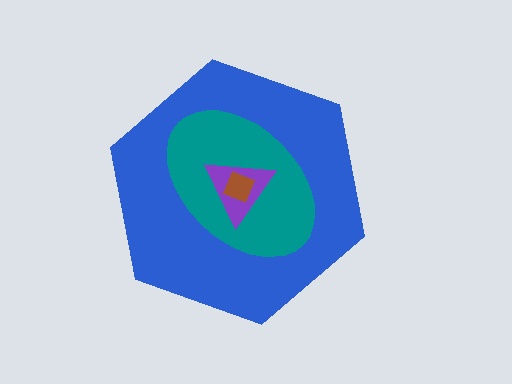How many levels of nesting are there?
4.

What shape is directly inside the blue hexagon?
The teal ellipse.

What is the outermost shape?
The blue hexagon.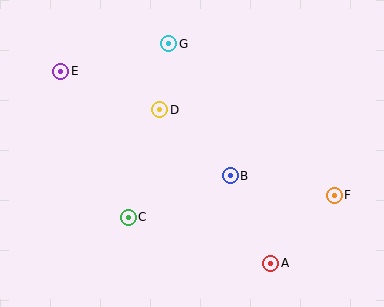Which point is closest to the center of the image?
Point B at (230, 176) is closest to the center.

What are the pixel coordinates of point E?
Point E is at (61, 71).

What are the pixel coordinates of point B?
Point B is at (230, 176).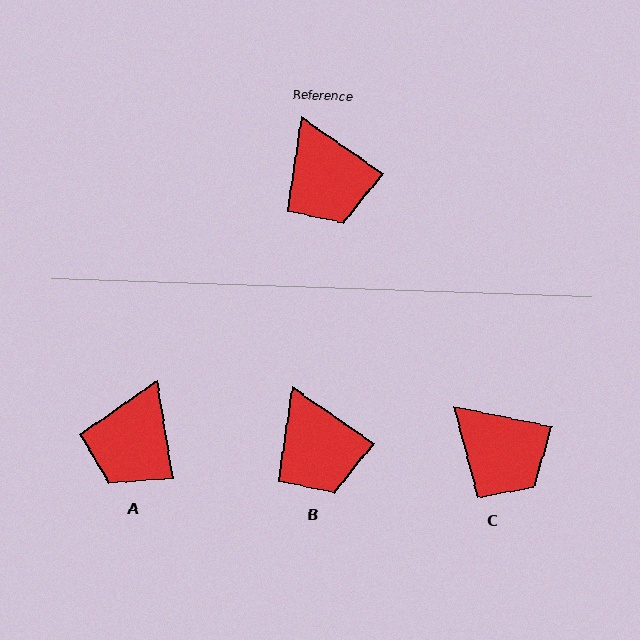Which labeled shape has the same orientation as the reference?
B.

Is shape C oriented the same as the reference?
No, it is off by about 23 degrees.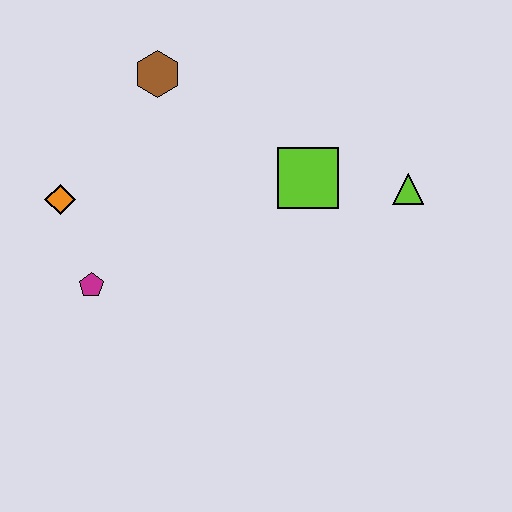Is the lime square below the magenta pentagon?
No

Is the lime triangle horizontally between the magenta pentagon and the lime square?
No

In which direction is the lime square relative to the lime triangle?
The lime square is to the left of the lime triangle.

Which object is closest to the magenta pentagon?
The orange diamond is closest to the magenta pentagon.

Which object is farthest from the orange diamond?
The lime triangle is farthest from the orange diamond.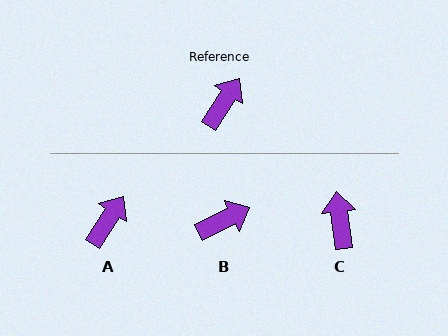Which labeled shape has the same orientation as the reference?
A.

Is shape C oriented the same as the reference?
No, it is off by about 40 degrees.